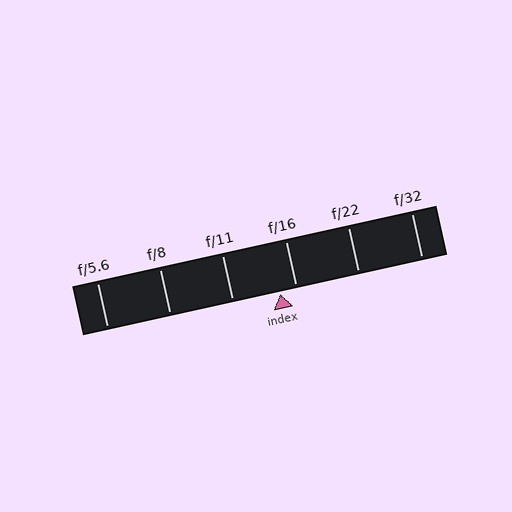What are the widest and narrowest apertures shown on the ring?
The widest aperture shown is f/5.6 and the narrowest is f/32.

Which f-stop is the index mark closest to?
The index mark is closest to f/16.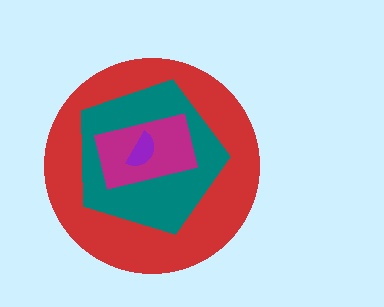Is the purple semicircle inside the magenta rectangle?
Yes.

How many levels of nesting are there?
4.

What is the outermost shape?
The red circle.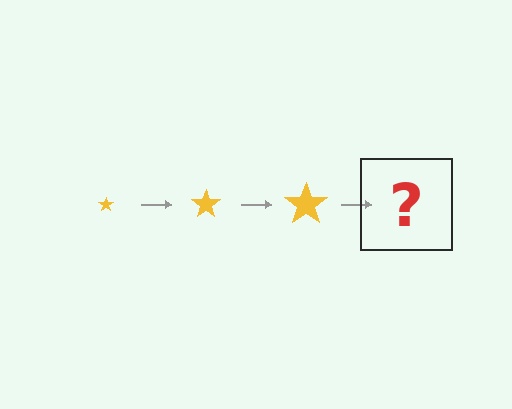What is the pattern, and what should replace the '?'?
The pattern is that the star gets progressively larger each step. The '?' should be a yellow star, larger than the previous one.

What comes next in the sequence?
The next element should be a yellow star, larger than the previous one.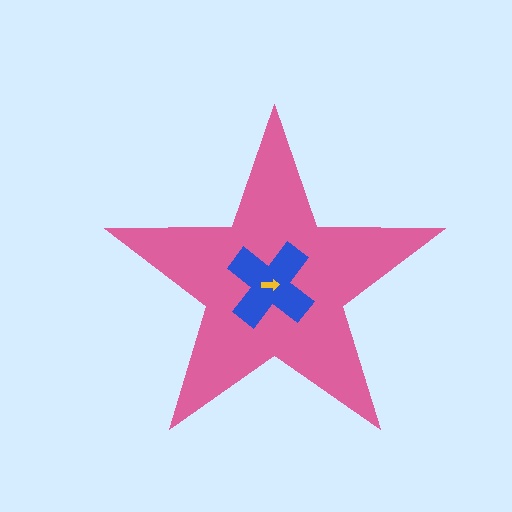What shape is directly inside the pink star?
The blue cross.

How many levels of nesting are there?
3.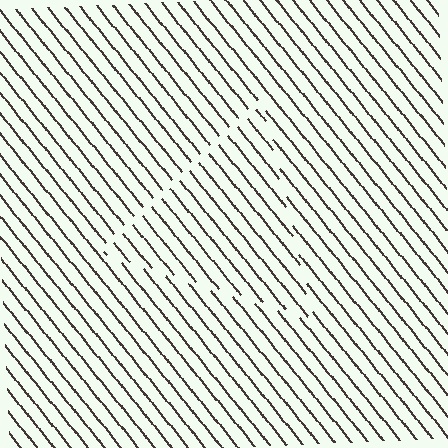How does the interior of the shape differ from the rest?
The interior of the shape contains the same grating, shifted by half a period — the contour is defined by the phase discontinuity where line-ends from the inner and outer gratings abut.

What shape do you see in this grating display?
An illusory triangle. The interior of the shape contains the same grating, shifted by half a period — the contour is defined by the phase discontinuity where line-ends from the inner and outer gratings abut.